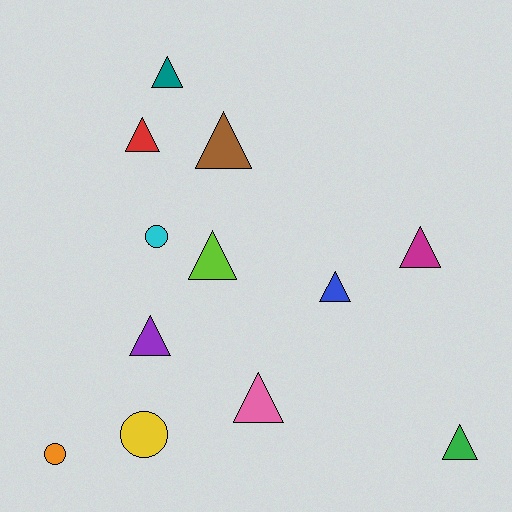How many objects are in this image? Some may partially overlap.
There are 12 objects.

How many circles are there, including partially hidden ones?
There are 3 circles.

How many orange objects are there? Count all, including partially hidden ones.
There is 1 orange object.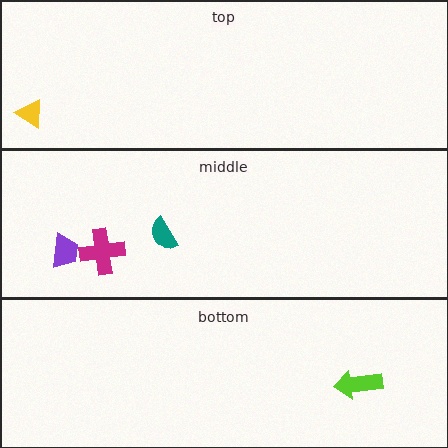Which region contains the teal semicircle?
The middle region.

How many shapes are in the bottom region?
1.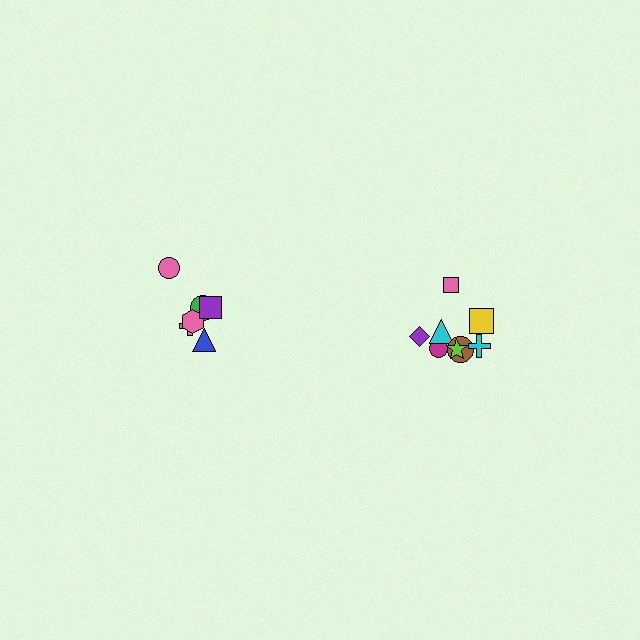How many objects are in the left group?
There are 6 objects.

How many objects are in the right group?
There are 8 objects.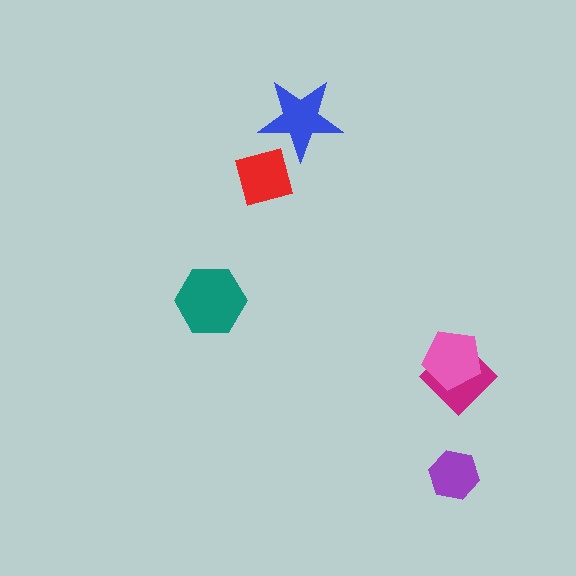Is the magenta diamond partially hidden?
Yes, it is partially covered by another shape.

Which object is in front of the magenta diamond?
The pink pentagon is in front of the magenta diamond.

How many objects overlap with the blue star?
1 object overlaps with the blue star.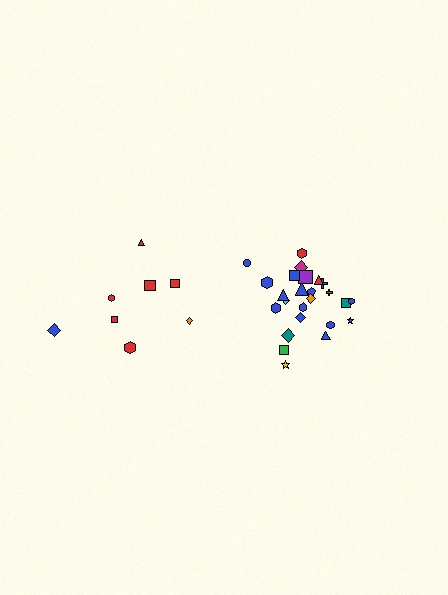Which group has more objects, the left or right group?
The right group.